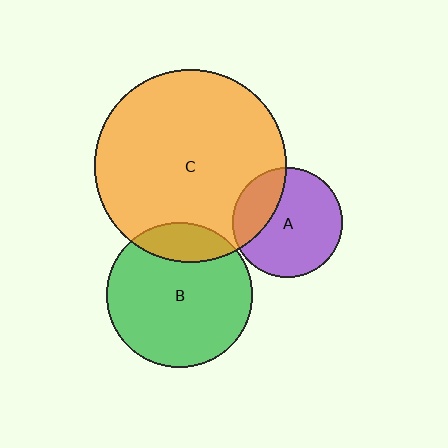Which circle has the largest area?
Circle C (orange).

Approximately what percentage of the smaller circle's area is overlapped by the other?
Approximately 25%.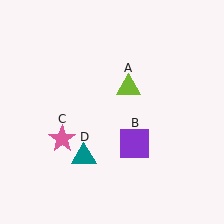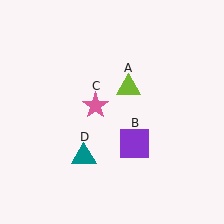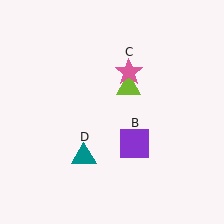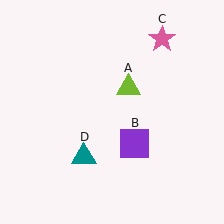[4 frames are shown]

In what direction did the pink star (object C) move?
The pink star (object C) moved up and to the right.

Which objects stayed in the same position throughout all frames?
Lime triangle (object A) and purple square (object B) and teal triangle (object D) remained stationary.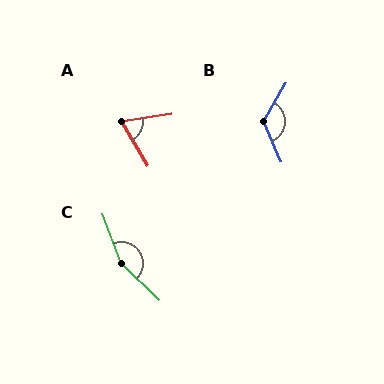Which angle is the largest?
C, at approximately 155 degrees.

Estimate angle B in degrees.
Approximately 126 degrees.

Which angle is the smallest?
A, at approximately 68 degrees.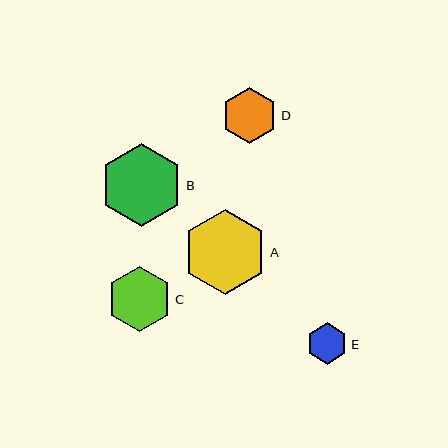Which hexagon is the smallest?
Hexagon E is the smallest with a size of approximately 41 pixels.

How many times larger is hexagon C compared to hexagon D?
Hexagon C is approximately 1.2 times the size of hexagon D.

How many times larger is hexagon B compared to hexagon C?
Hexagon B is approximately 1.3 times the size of hexagon C.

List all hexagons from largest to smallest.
From largest to smallest: A, B, C, D, E.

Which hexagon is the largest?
Hexagon A is the largest with a size of approximately 85 pixels.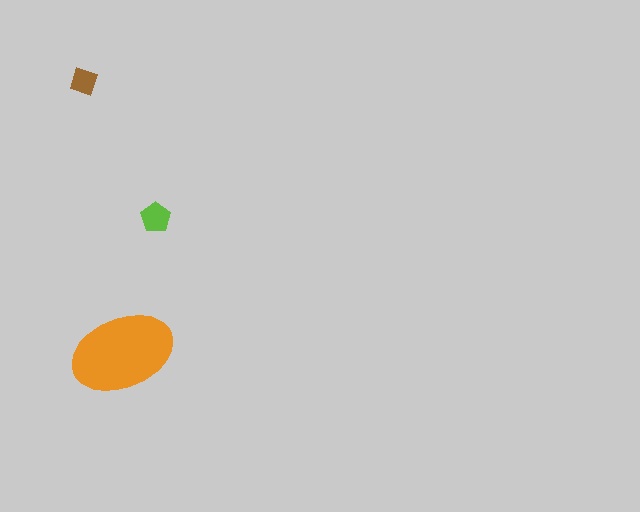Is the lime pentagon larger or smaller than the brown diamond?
Larger.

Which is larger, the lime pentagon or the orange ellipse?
The orange ellipse.